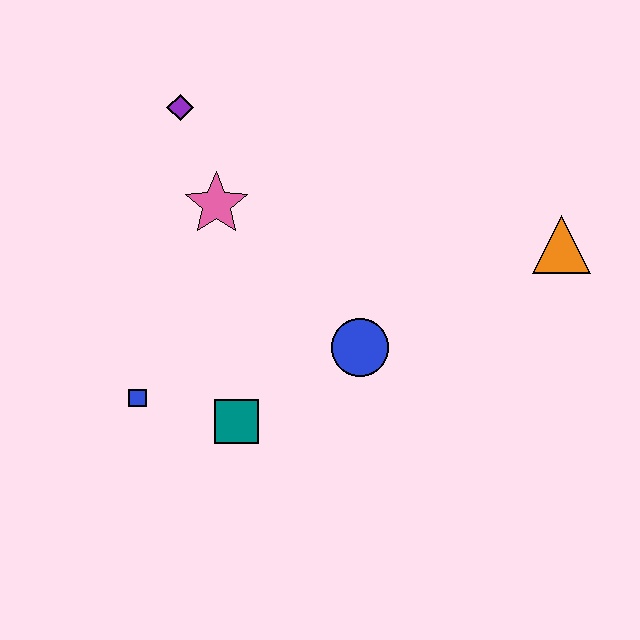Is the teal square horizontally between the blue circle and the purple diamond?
Yes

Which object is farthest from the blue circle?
The purple diamond is farthest from the blue circle.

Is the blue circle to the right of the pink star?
Yes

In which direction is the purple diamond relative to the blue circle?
The purple diamond is above the blue circle.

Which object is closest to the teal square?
The blue square is closest to the teal square.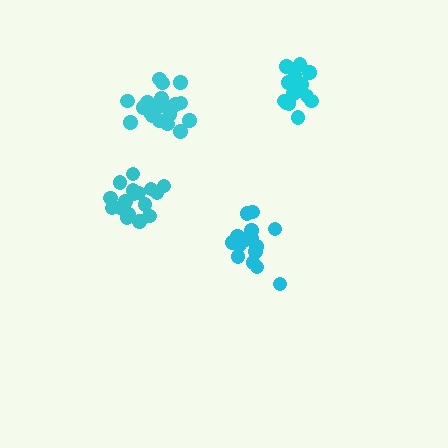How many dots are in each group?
Group 1: 15 dots, Group 2: 17 dots, Group 3: 21 dots, Group 4: 15 dots (68 total).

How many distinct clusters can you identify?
There are 4 distinct clusters.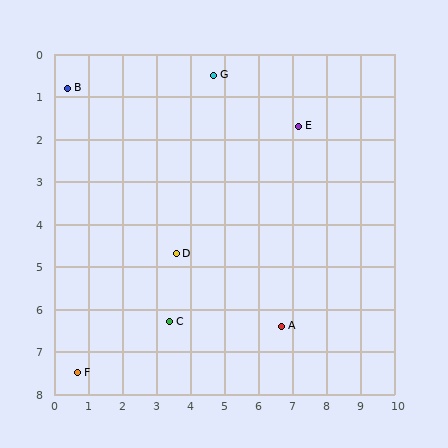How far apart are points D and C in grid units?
Points D and C are about 1.6 grid units apart.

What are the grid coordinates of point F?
Point F is at approximately (0.7, 7.5).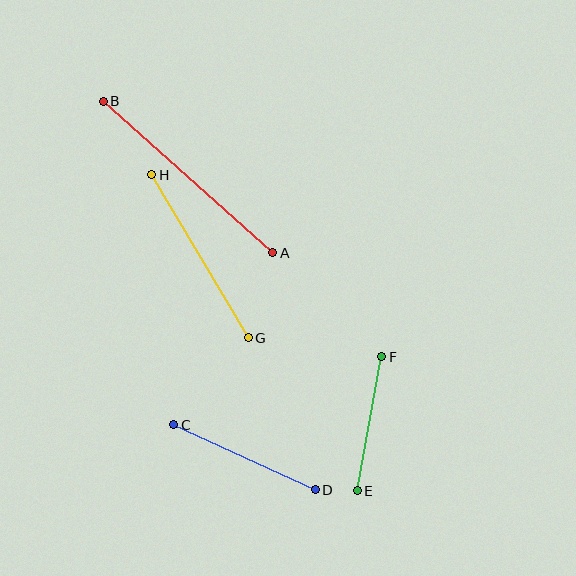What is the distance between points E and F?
The distance is approximately 136 pixels.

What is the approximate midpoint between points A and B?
The midpoint is at approximately (188, 177) pixels.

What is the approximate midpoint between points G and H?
The midpoint is at approximately (200, 256) pixels.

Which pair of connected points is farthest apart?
Points A and B are farthest apart.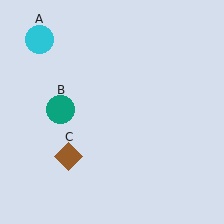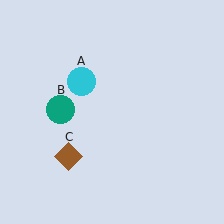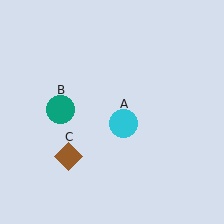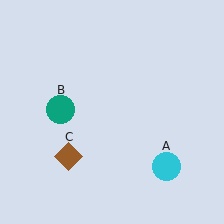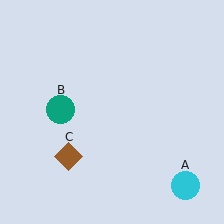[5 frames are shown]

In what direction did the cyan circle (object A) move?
The cyan circle (object A) moved down and to the right.